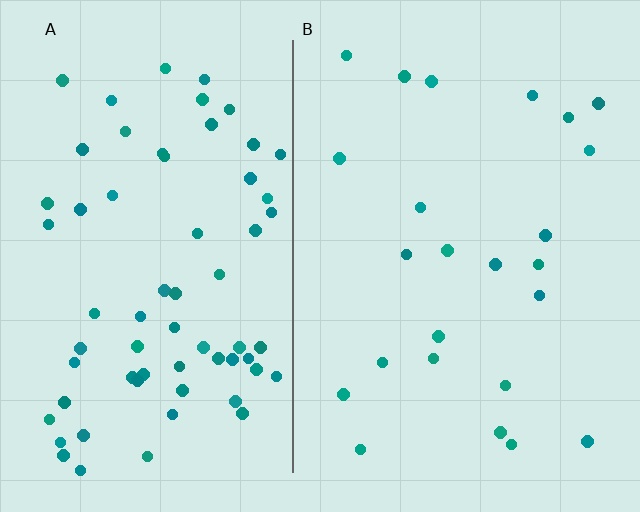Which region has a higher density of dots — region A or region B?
A (the left).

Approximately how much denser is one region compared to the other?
Approximately 2.8× — region A over region B.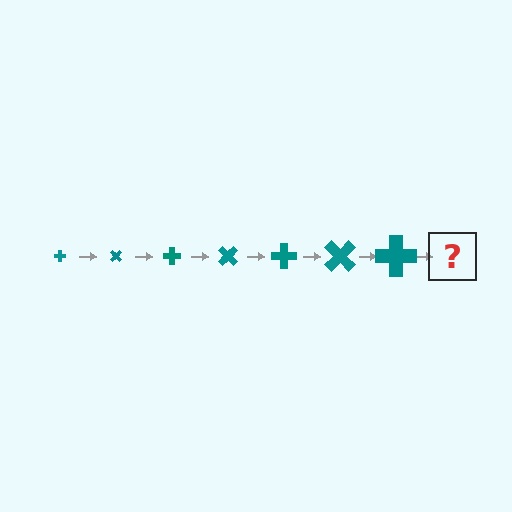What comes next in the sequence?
The next element should be a cross, larger than the previous one and rotated 315 degrees from the start.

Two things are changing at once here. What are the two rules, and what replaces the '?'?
The two rules are that the cross grows larger each step and it rotates 45 degrees each step. The '?' should be a cross, larger than the previous one and rotated 315 degrees from the start.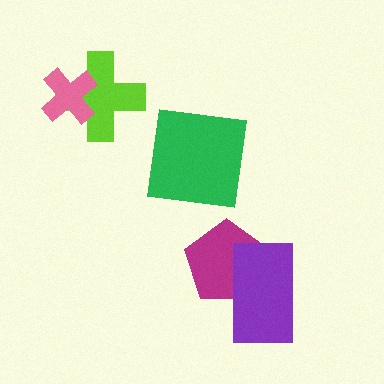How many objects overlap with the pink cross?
1 object overlaps with the pink cross.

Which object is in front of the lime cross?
The pink cross is in front of the lime cross.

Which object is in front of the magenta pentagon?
The purple rectangle is in front of the magenta pentagon.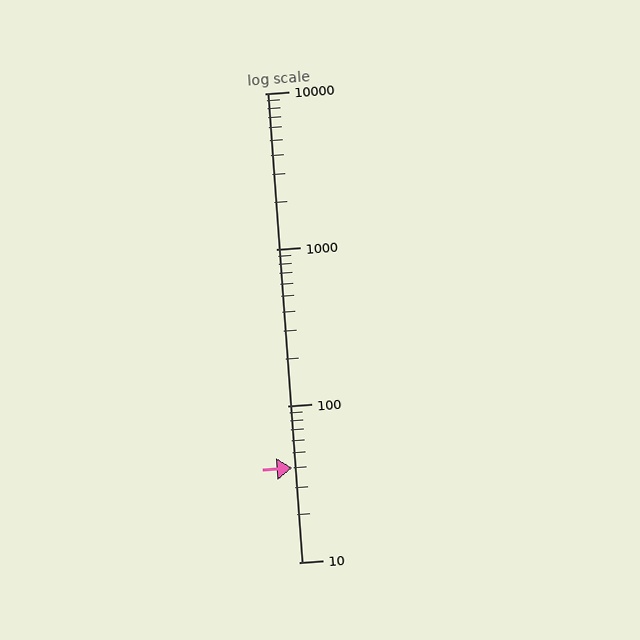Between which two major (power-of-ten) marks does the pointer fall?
The pointer is between 10 and 100.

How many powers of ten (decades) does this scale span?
The scale spans 3 decades, from 10 to 10000.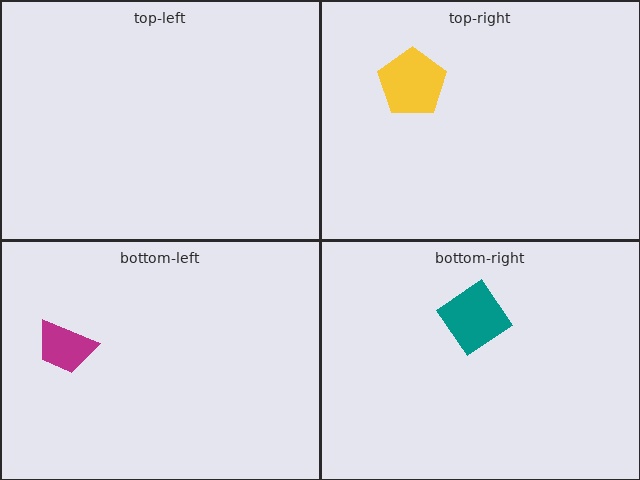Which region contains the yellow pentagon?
The top-right region.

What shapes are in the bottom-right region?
The teal diamond.